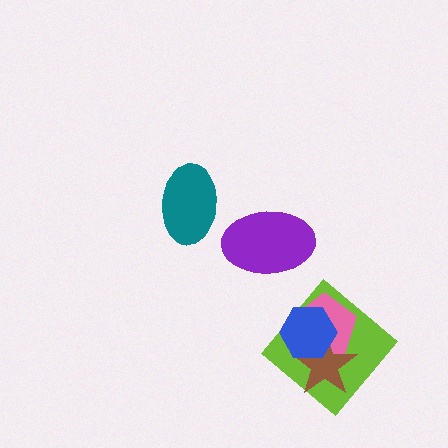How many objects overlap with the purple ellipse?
0 objects overlap with the purple ellipse.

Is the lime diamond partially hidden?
Yes, it is partially covered by another shape.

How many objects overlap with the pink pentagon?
3 objects overlap with the pink pentagon.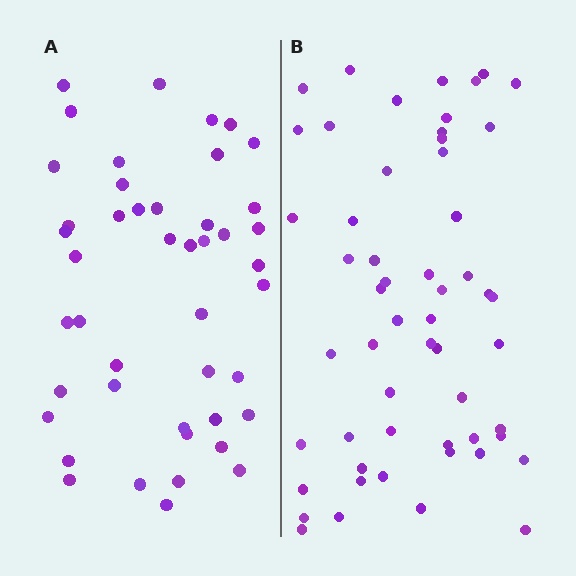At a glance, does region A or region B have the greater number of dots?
Region B (the right region) has more dots.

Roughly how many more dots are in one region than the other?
Region B has roughly 10 or so more dots than region A.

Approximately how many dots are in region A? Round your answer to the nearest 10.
About 40 dots. (The exact count is 45, which rounds to 40.)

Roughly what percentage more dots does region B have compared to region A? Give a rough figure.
About 20% more.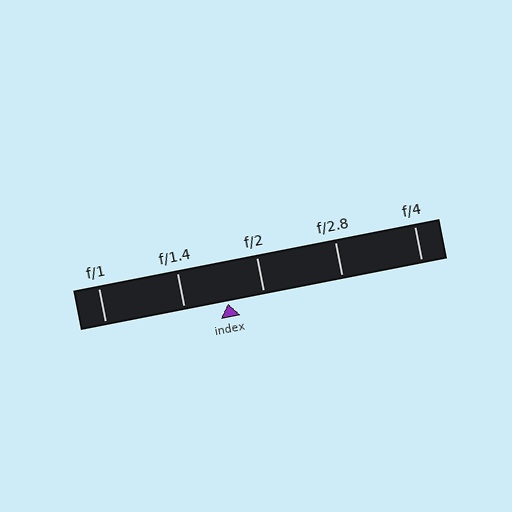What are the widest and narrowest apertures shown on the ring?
The widest aperture shown is f/1 and the narrowest is f/4.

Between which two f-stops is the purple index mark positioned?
The index mark is between f/1.4 and f/2.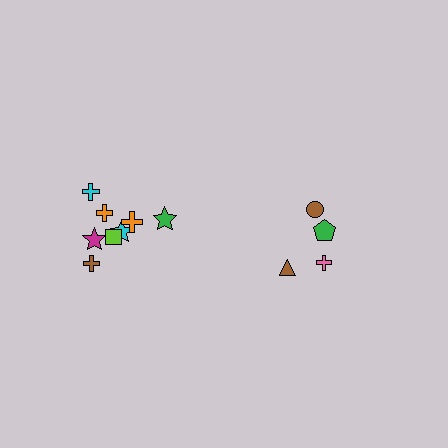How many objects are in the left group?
There are 8 objects.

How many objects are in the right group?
There are 4 objects.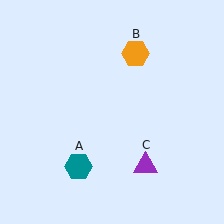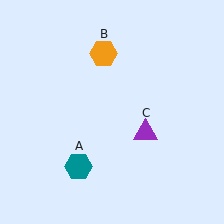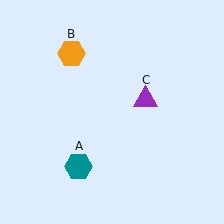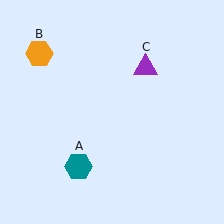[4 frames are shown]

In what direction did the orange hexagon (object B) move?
The orange hexagon (object B) moved left.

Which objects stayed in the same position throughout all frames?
Teal hexagon (object A) remained stationary.